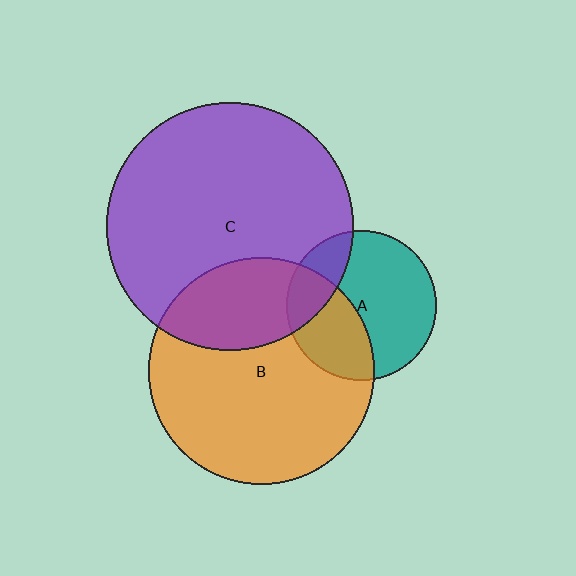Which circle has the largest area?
Circle C (purple).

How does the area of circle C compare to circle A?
Approximately 2.7 times.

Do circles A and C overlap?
Yes.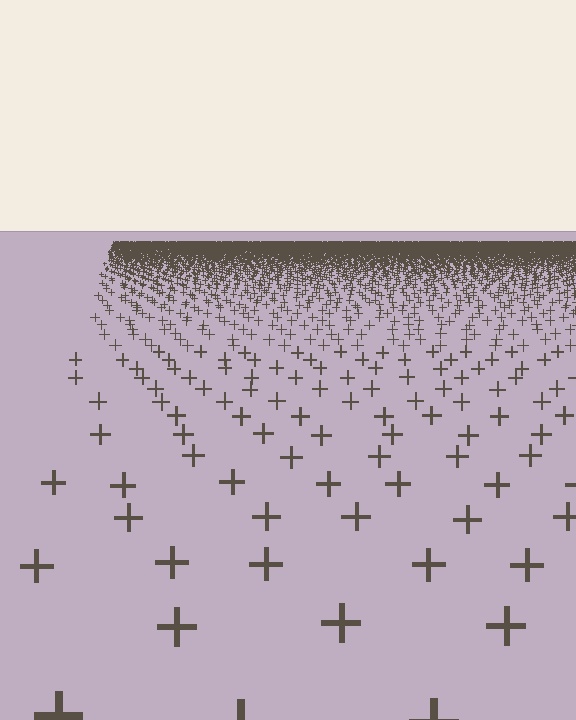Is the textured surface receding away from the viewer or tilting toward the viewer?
The surface is receding away from the viewer. Texture elements get smaller and denser toward the top.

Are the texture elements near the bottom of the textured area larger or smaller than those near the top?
Larger. Near the bottom, elements are closer to the viewer and appear at a bigger on-screen size.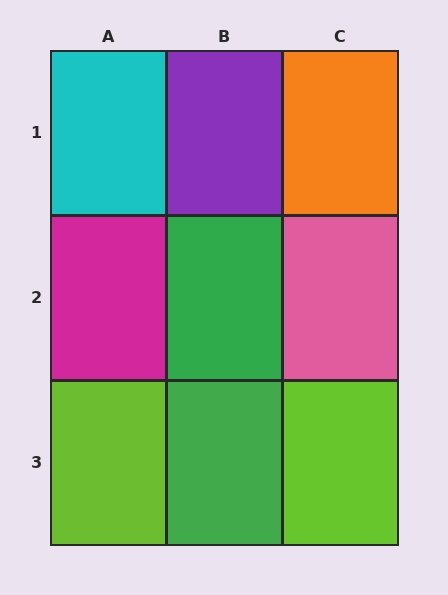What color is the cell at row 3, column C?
Lime.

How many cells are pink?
1 cell is pink.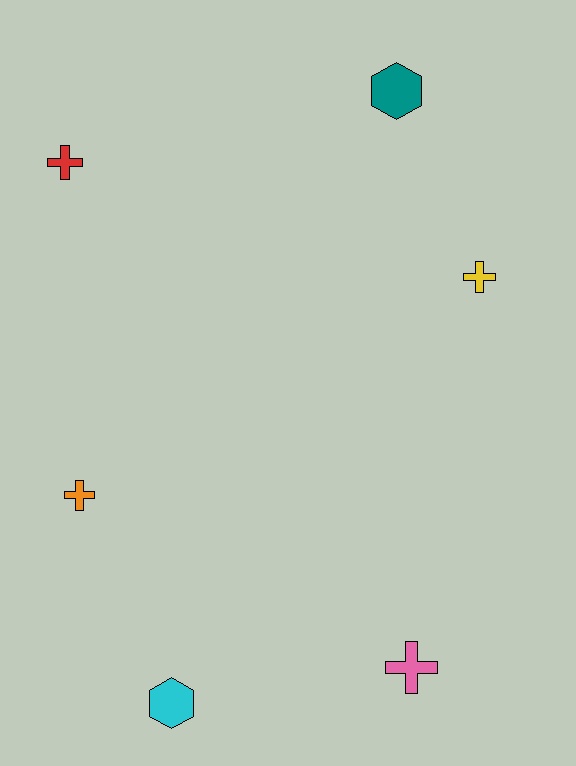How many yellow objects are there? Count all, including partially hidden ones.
There is 1 yellow object.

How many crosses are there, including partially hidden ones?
There are 4 crosses.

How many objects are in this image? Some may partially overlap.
There are 6 objects.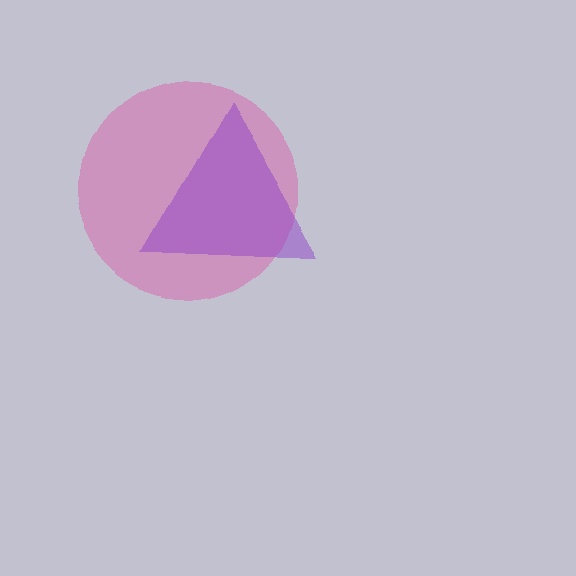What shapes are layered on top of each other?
The layered shapes are: a pink circle, a purple triangle.